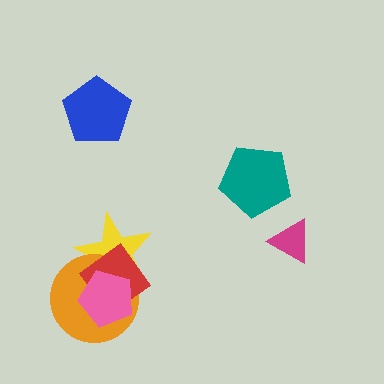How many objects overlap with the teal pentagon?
0 objects overlap with the teal pentagon.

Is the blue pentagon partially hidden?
No, no other shape covers it.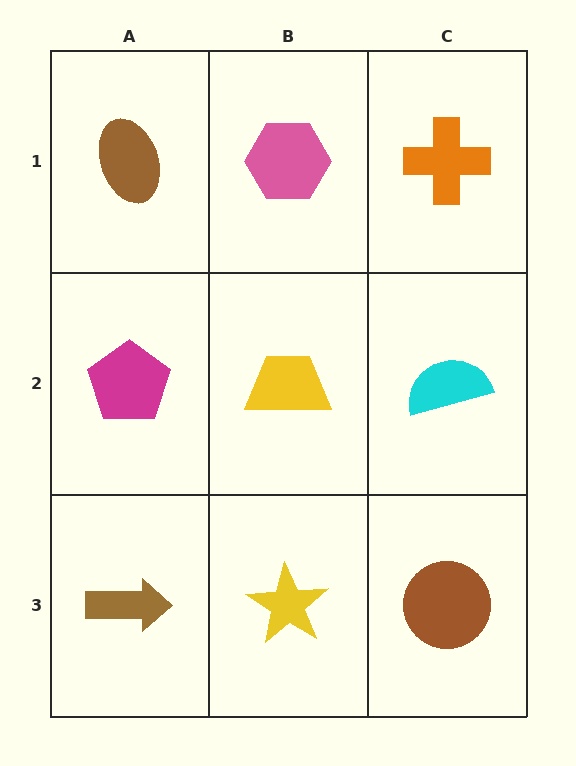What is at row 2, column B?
A yellow trapezoid.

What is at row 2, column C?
A cyan semicircle.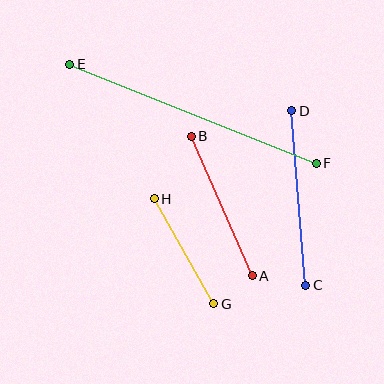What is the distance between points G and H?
The distance is approximately 120 pixels.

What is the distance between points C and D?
The distance is approximately 175 pixels.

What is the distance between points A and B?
The distance is approximately 152 pixels.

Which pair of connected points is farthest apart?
Points E and F are farthest apart.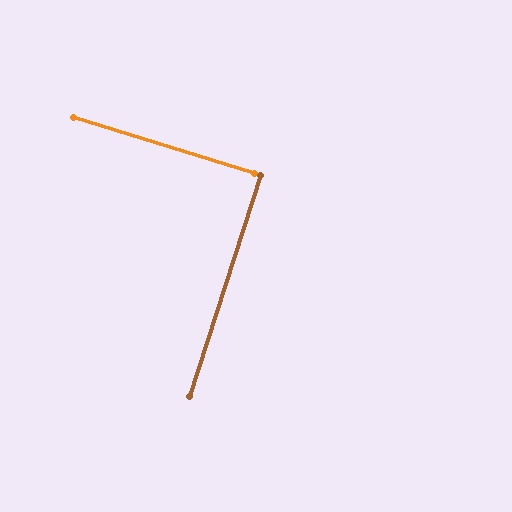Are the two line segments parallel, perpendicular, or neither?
Perpendicular — they meet at approximately 89°.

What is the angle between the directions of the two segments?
Approximately 89 degrees.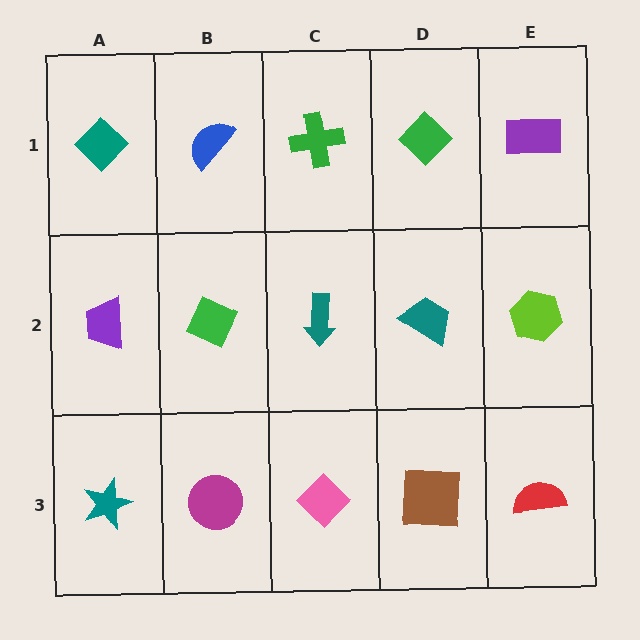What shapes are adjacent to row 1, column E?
A lime hexagon (row 2, column E), a green diamond (row 1, column D).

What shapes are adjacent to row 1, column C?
A teal arrow (row 2, column C), a blue semicircle (row 1, column B), a green diamond (row 1, column D).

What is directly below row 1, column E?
A lime hexagon.